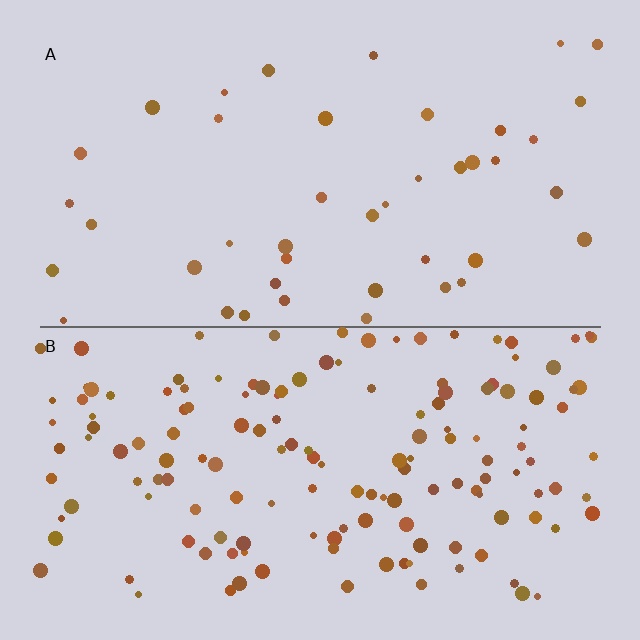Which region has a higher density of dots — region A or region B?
B (the bottom).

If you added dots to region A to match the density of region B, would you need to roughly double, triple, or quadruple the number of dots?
Approximately quadruple.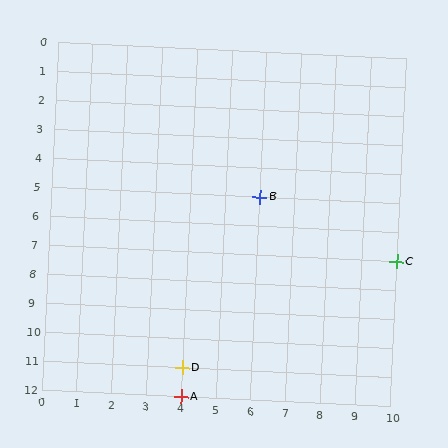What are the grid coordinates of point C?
Point C is at grid coordinates (10, 7).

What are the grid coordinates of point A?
Point A is at grid coordinates (4, 12).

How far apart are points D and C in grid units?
Points D and C are 6 columns and 4 rows apart (about 7.2 grid units diagonally).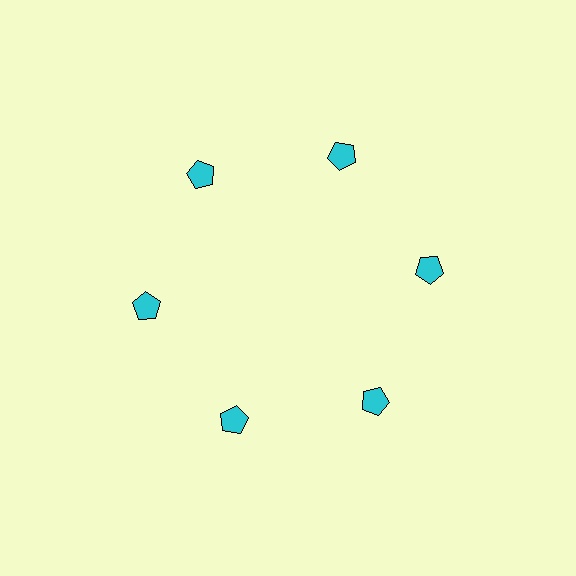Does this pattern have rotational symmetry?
Yes, this pattern has 6-fold rotational symmetry. It looks the same after rotating 60 degrees around the center.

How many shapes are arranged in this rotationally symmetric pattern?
There are 6 shapes, arranged in 6 groups of 1.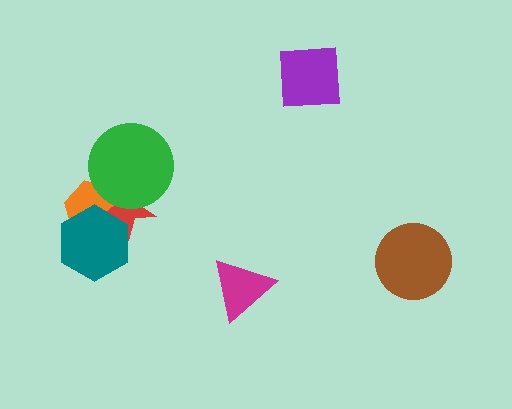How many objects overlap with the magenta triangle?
0 objects overlap with the magenta triangle.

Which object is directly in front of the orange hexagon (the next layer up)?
The red star is directly in front of the orange hexagon.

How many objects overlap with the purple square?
0 objects overlap with the purple square.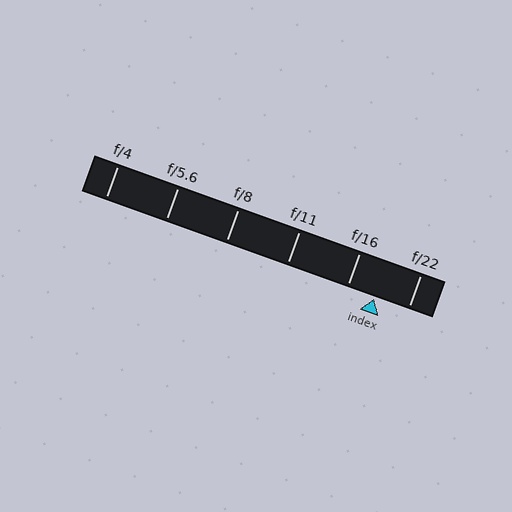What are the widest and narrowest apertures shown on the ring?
The widest aperture shown is f/4 and the narrowest is f/22.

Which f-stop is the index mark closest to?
The index mark is closest to f/16.